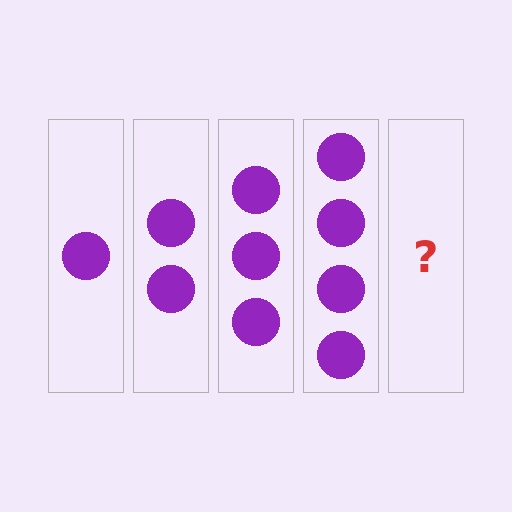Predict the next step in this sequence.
The next step is 5 circles.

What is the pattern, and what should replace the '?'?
The pattern is that each step adds one more circle. The '?' should be 5 circles.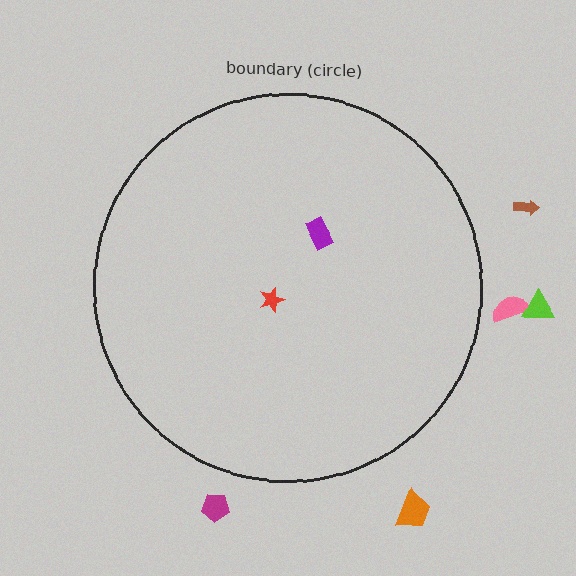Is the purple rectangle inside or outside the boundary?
Inside.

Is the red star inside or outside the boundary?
Inside.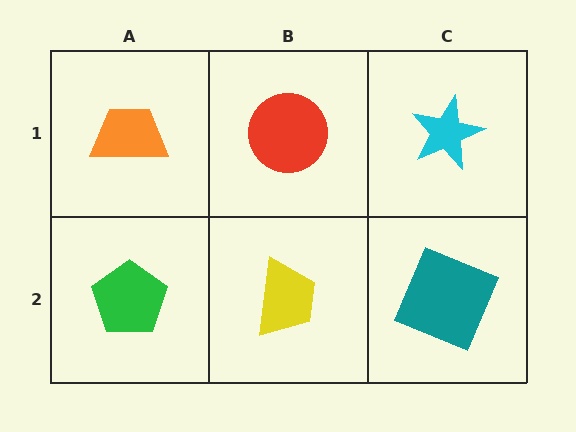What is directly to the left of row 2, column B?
A green pentagon.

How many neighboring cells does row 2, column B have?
3.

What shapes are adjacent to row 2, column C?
A cyan star (row 1, column C), a yellow trapezoid (row 2, column B).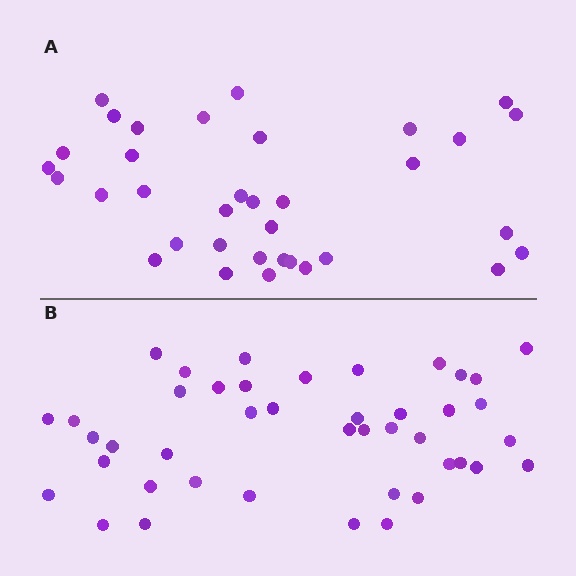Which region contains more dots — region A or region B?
Region B (the bottom region) has more dots.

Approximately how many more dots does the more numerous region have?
Region B has roughly 8 or so more dots than region A.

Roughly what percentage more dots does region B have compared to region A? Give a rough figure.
About 25% more.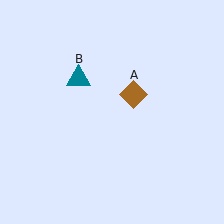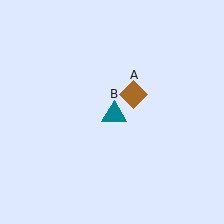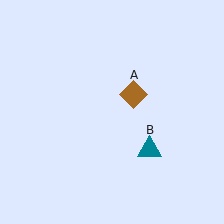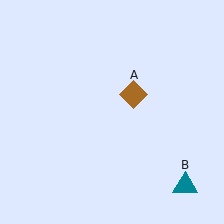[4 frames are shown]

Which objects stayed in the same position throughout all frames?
Brown diamond (object A) remained stationary.